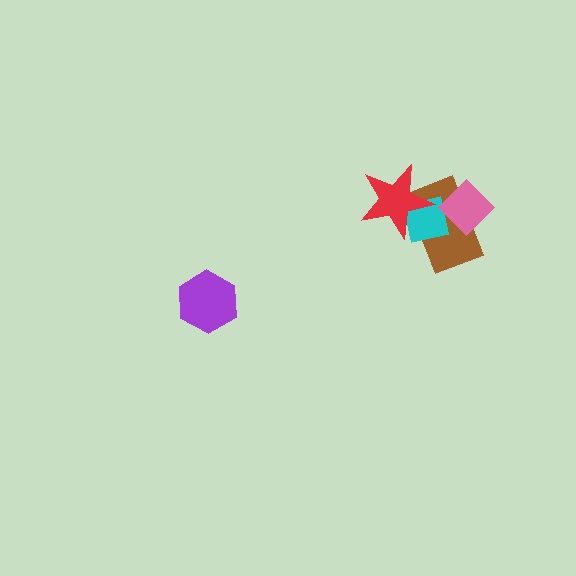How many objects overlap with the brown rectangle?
3 objects overlap with the brown rectangle.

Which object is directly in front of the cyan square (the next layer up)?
The pink diamond is directly in front of the cyan square.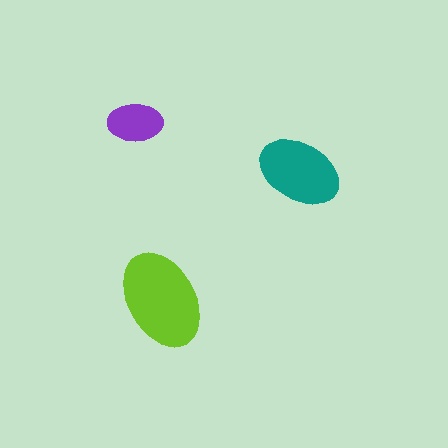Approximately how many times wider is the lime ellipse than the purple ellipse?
About 2 times wider.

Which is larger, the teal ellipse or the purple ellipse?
The teal one.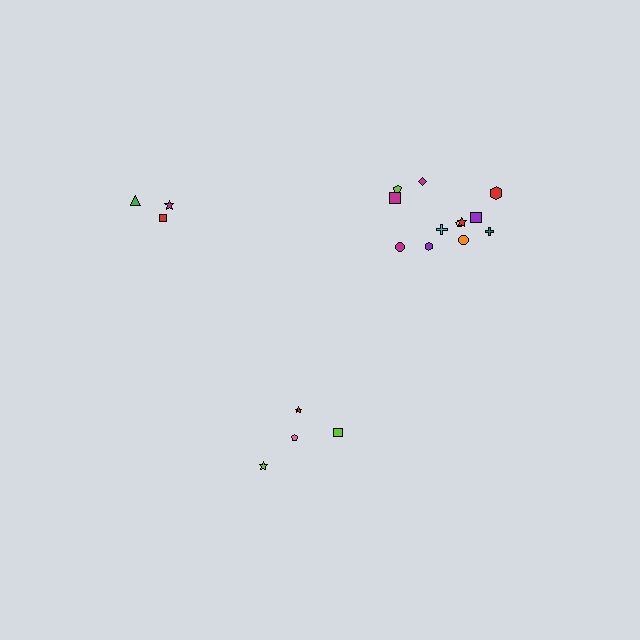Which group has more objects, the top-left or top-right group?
The top-right group.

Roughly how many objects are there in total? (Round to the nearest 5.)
Roughly 20 objects in total.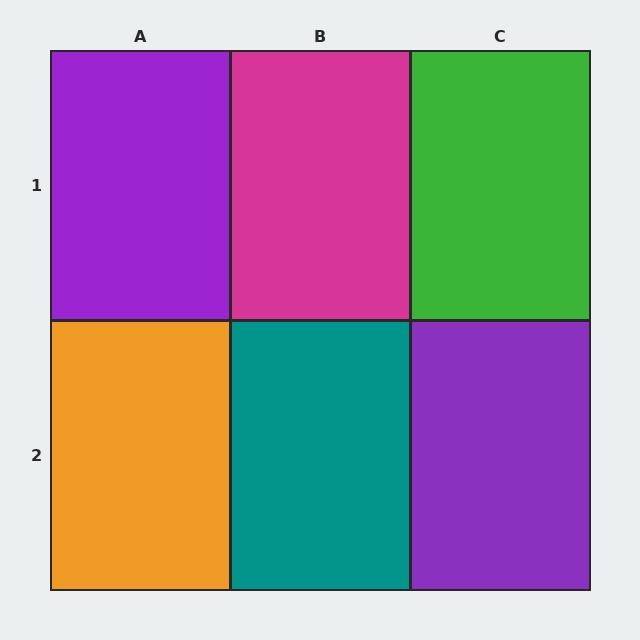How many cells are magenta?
1 cell is magenta.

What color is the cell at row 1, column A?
Purple.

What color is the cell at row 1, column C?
Green.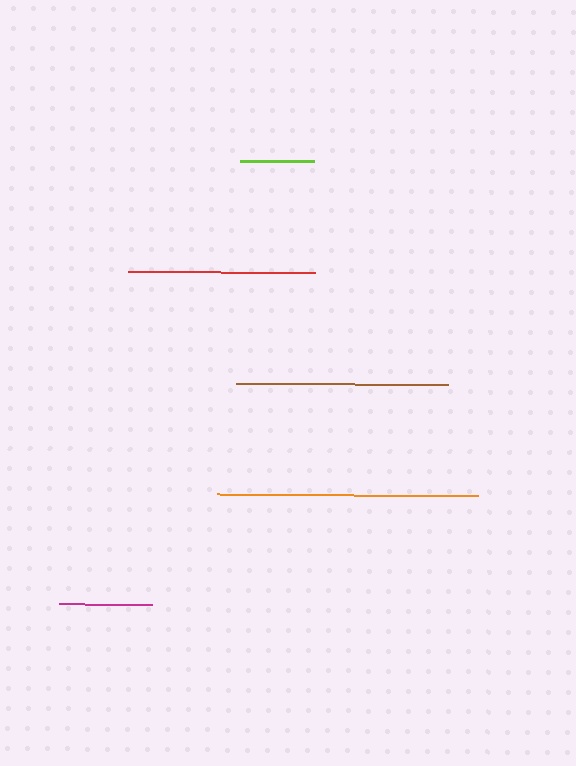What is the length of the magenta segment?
The magenta segment is approximately 94 pixels long.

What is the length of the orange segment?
The orange segment is approximately 261 pixels long.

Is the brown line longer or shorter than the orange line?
The orange line is longer than the brown line.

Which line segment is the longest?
The orange line is the longest at approximately 261 pixels.